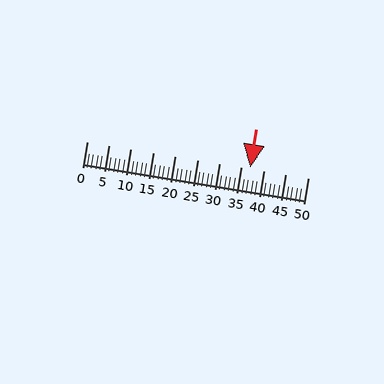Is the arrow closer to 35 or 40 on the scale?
The arrow is closer to 35.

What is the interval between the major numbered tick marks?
The major tick marks are spaced 5 units apart.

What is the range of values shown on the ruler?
The ruler shows values from 0 to 50.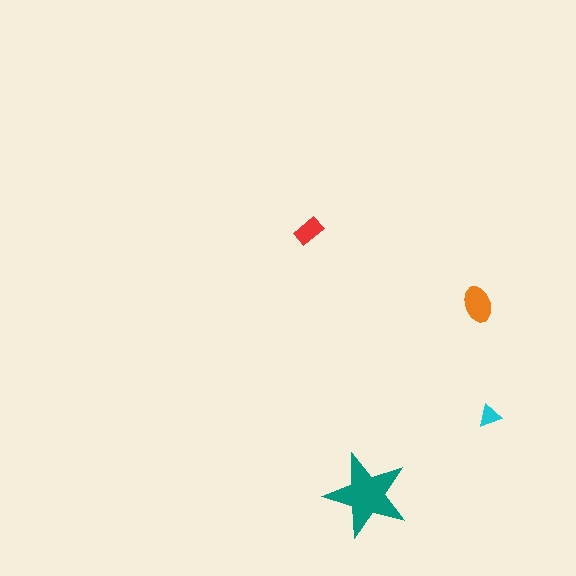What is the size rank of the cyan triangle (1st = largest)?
4th.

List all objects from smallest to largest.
The cyan triangle, the red rectangle, the orange ellipse, the teal star.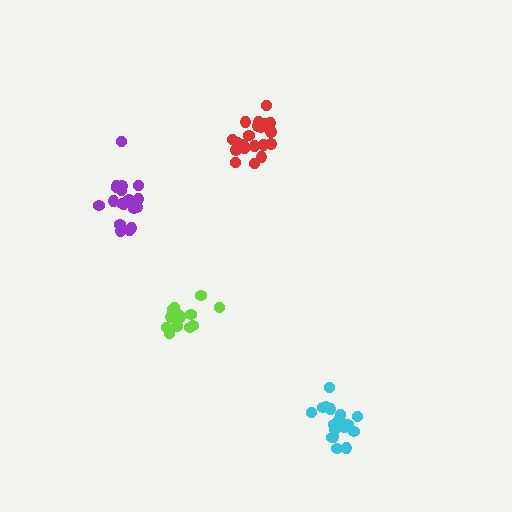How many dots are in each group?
Group 1: 14 dots, Group 2: 20 dots, Group 3: 19 dots, Group 4: 18 dots (71 total).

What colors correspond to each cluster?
The clusters are colored: lime, red, purple, cyan.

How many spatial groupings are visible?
There are 4 spatial groupings.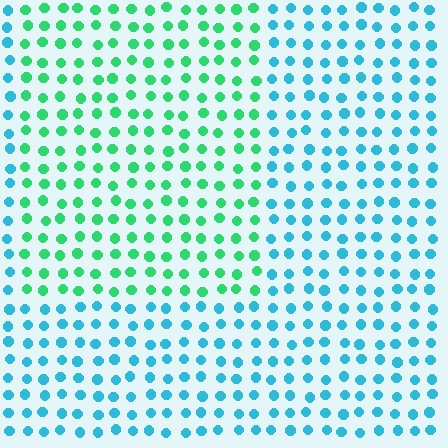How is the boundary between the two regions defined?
The boundary is defined purely by a slight shift in hue (about 47 degrees). Spacing, size, and orientation are identical on both sides.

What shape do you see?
I see a rectangle.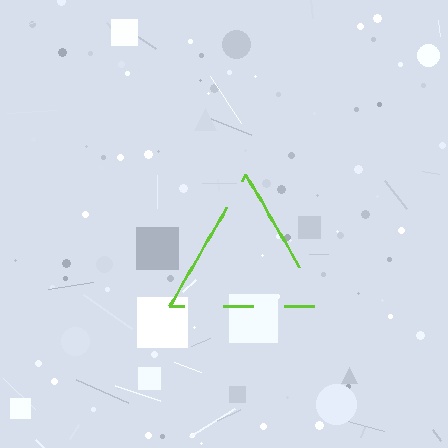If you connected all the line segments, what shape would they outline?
They would outline a triangle.